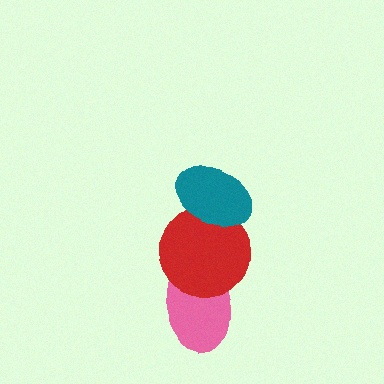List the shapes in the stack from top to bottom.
From top to bottom: the teal ellipse, the red circle, the pink ellipse.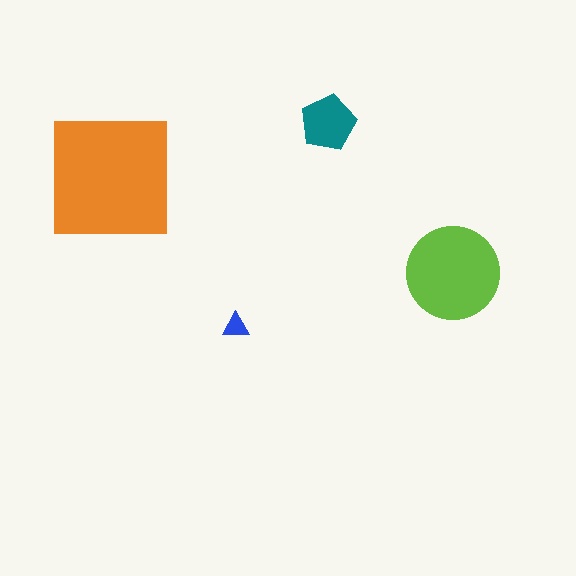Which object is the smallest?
The blue triangle.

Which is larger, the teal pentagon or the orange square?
The orange square.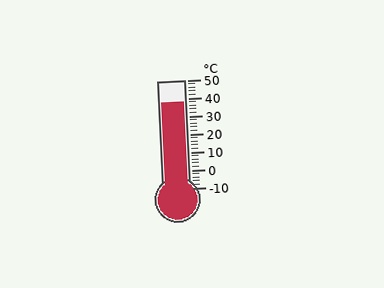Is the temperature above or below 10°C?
The temperature is above 10°C.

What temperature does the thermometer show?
The thermometer shows approximately 38°C.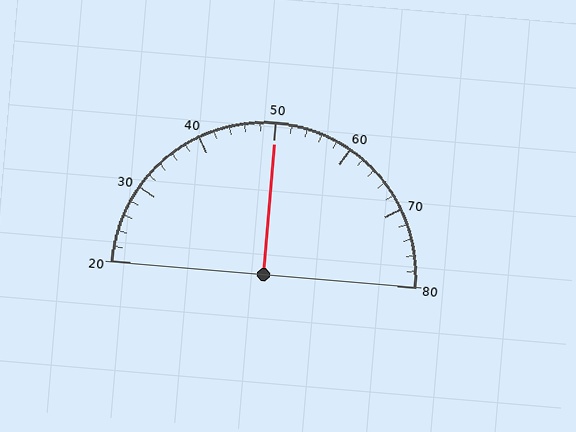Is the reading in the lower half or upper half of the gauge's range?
The reading is in the upper half of the range (20 to 80).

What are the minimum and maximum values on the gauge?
The gauge ranges from 20 to 80.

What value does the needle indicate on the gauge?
The needle indicates approximately 50.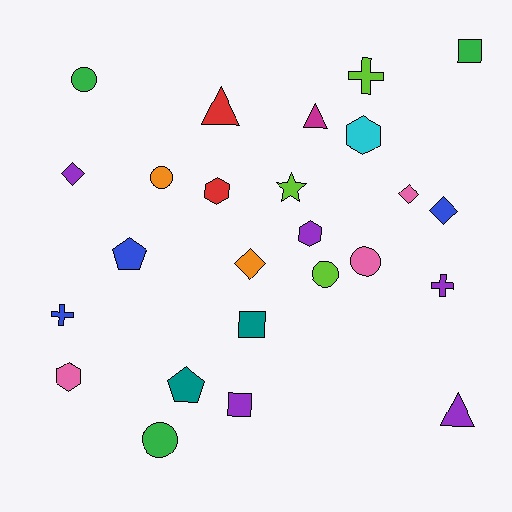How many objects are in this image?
There are 25 objects.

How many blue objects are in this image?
There are 3 blue objects.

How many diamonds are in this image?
There are 4 diamonds.